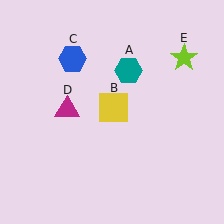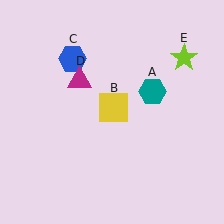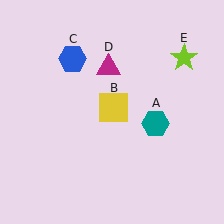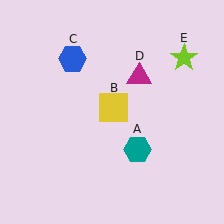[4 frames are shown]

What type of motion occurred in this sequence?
The teal hexagon (object A), magenta triangle (object D) rotated clockwise around the center of the scene.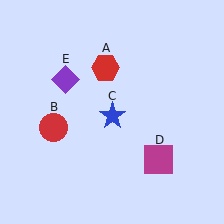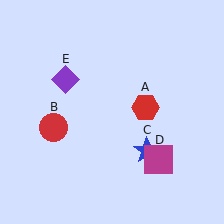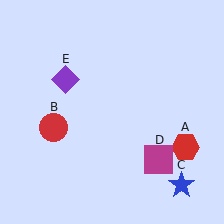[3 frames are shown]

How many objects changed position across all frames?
2 objects changed position: red hexagon (object A), blue star (object C).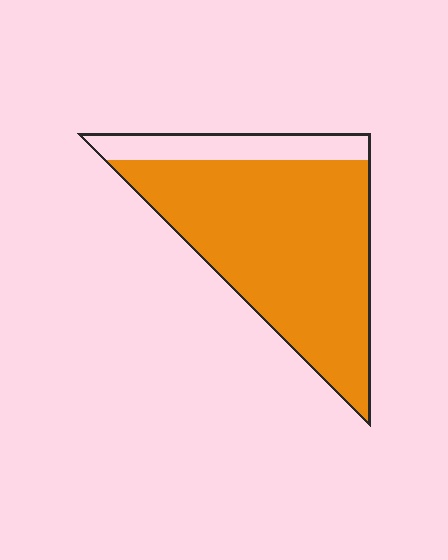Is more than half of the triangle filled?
Yes.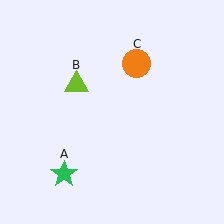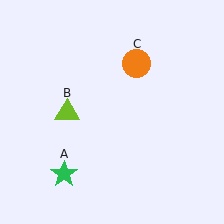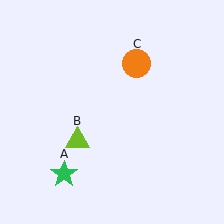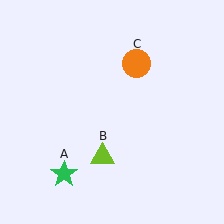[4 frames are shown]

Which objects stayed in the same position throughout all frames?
Green star (object A) and orange circle (object C) remained stationary.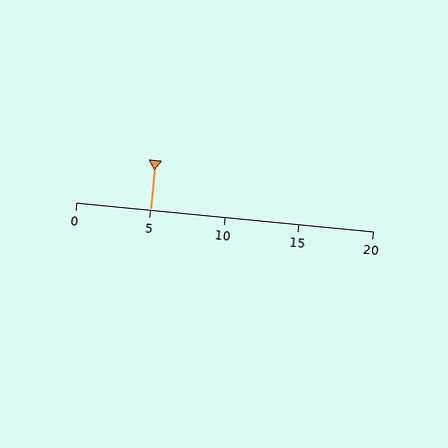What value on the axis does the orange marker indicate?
The marker indicates approximately 5.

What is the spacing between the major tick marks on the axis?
The major ticks are spaced 5 apart.